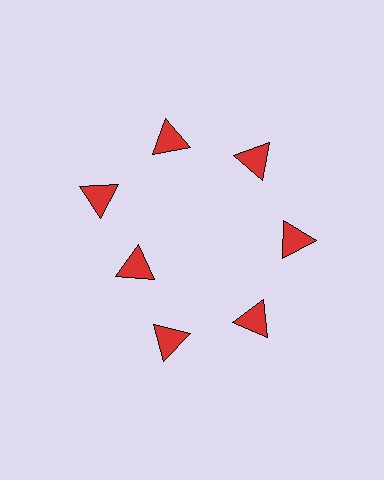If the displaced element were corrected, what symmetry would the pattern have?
It would have 7-fold rotational symmetry — the pattern would map onto itself every 51 degrees.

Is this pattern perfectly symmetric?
No. The 7 red triangles are arranged in a ring, but one element near the 8 o'clock position is pulled inward toward the center, breaking the 7-fold rotational symmetry.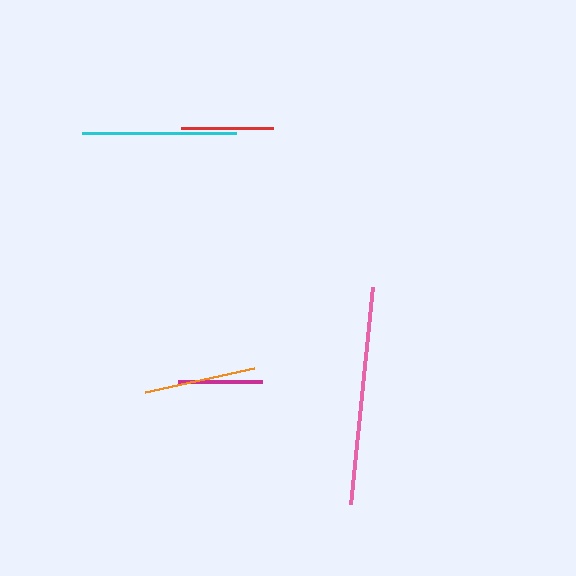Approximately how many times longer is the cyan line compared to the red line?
The cyan line is approximately 1.7 times the length of the red line.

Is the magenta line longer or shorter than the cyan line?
The cyan line is longer than the magenta line.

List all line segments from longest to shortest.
From longest to shortest: pink, cyan, orange, red, magenta.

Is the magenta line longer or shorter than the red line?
The red line is longer than the magenta line.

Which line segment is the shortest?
The magenta line is the shortest at approximately 84 pixels.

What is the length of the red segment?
The red segment is approximately 92 pixels long.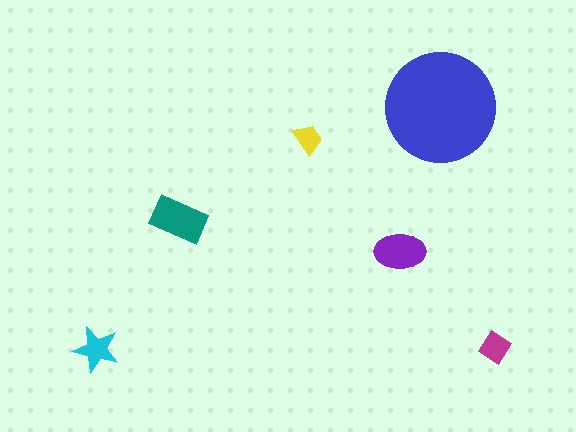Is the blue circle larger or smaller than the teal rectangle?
Larger.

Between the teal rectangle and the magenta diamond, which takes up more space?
The teal rectangle.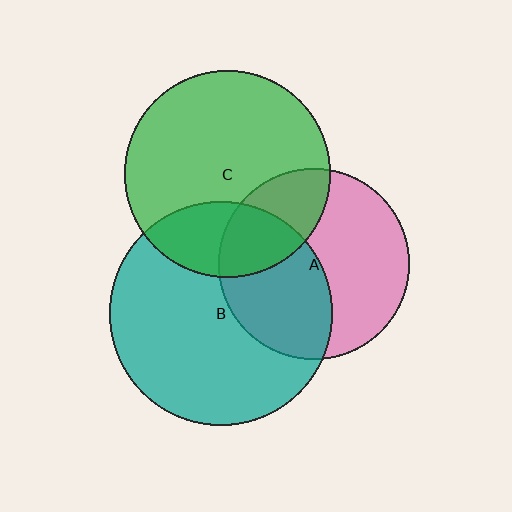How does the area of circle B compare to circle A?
Approximately 1.4 times.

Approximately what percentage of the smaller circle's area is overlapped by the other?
Approximately 25%.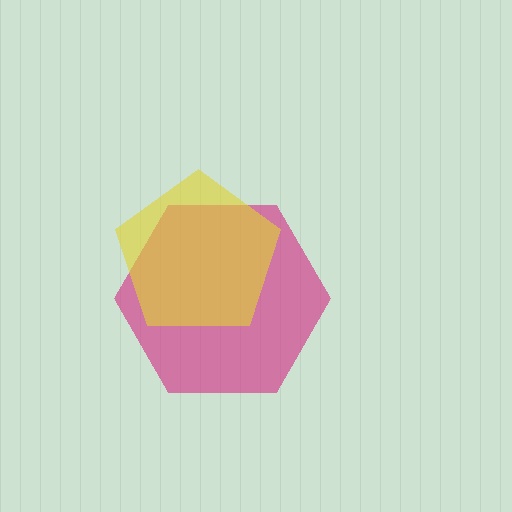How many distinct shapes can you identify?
There are 2 distinct shapes: a magenta hexagon, a yellow pentagon.